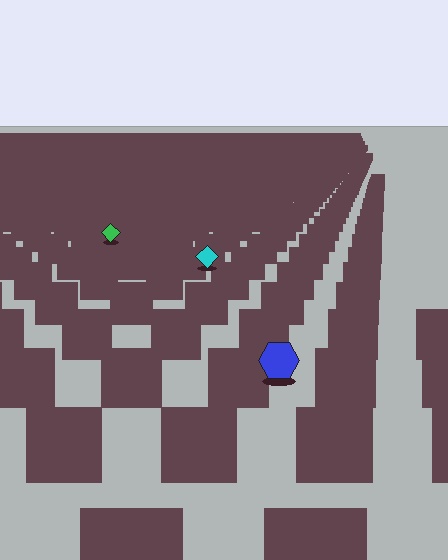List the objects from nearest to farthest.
From nearest to farthest: the blue hexagon, the cyan diamond, the green diamond.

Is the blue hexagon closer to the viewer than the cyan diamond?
Yes. The blue hexagon is closer — you can tell from the texture gradient: the ground texture is coarser near it.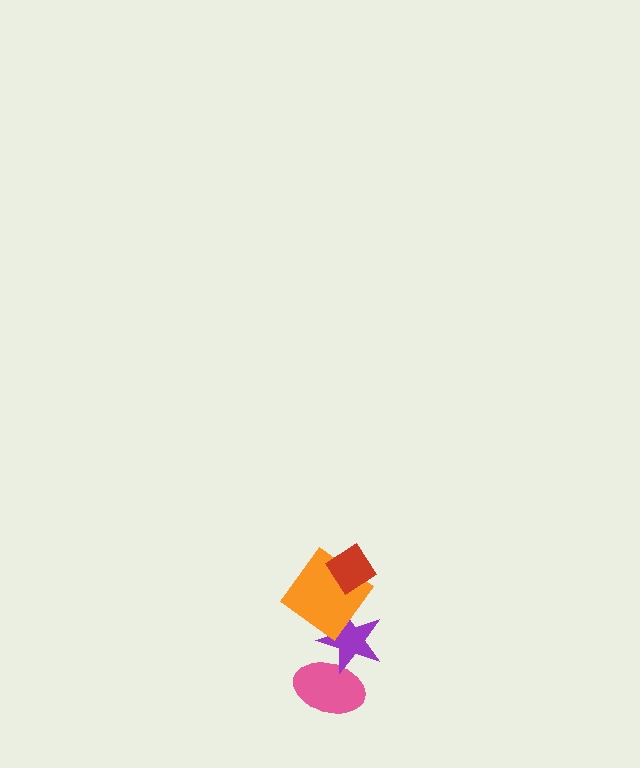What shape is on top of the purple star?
The orange diamond is on top of the purple star.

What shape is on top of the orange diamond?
The red diamond is on top of the orange diamond.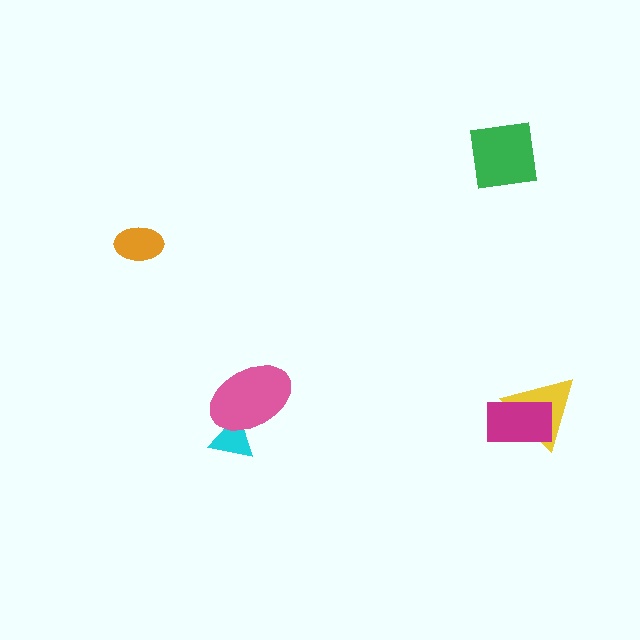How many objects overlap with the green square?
0 objects overlap with the green square.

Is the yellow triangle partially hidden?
Yes, it is partially covered by another shape.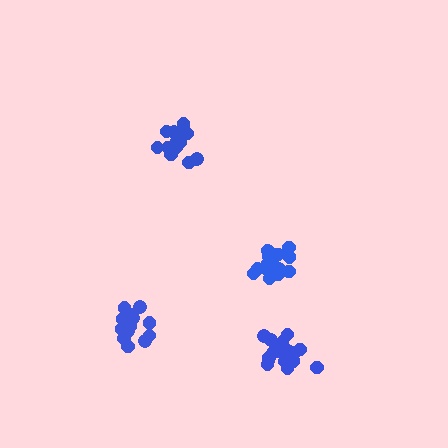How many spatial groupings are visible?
There are 4 spatial groupings.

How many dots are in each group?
Group 1: 17 dots, Group 2: 13 dots, Group 3: 18 dots, Group 4: 13 dots (61 total).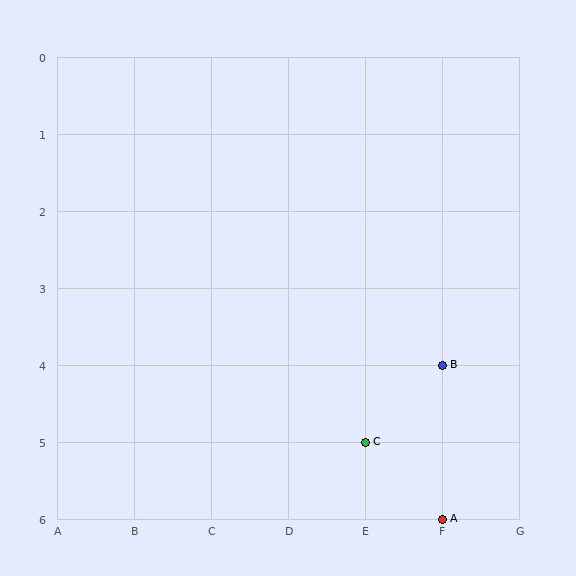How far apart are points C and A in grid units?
Points C and A are 1 column and 1 row apart (about 1.4 grid units diagonally).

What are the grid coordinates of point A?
Point A is at grid coordinates (F, 6).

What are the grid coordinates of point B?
Point B is at grid coordinates (F, 4).